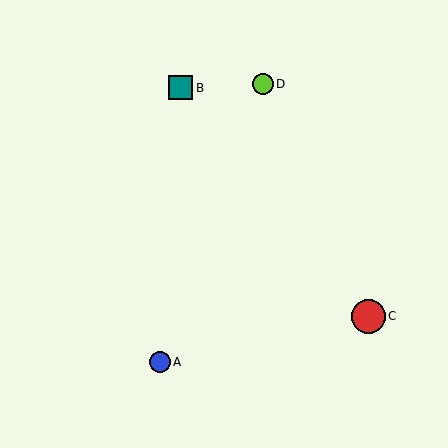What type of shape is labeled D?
Shape D is a lime circle.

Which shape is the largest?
The red circle (labeled C) is the largest.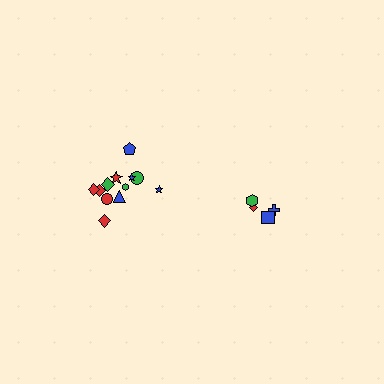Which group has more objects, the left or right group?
The left group.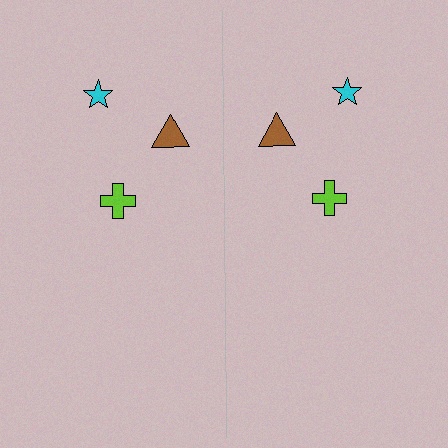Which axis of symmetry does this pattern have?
The pattern has a vertical axis of symmetry running through the center of the image.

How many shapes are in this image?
There are 6 shapes in this image.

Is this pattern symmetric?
Yes, this pattern has bilateral (reflection) symmetry.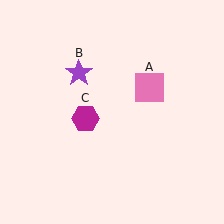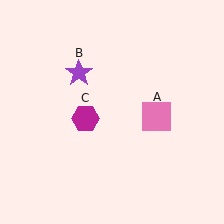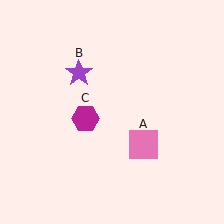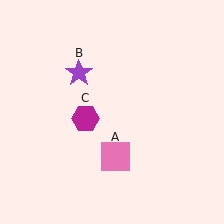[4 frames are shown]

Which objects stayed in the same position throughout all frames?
Purple star (object B) and magenta hexagon (object C) remained stationary.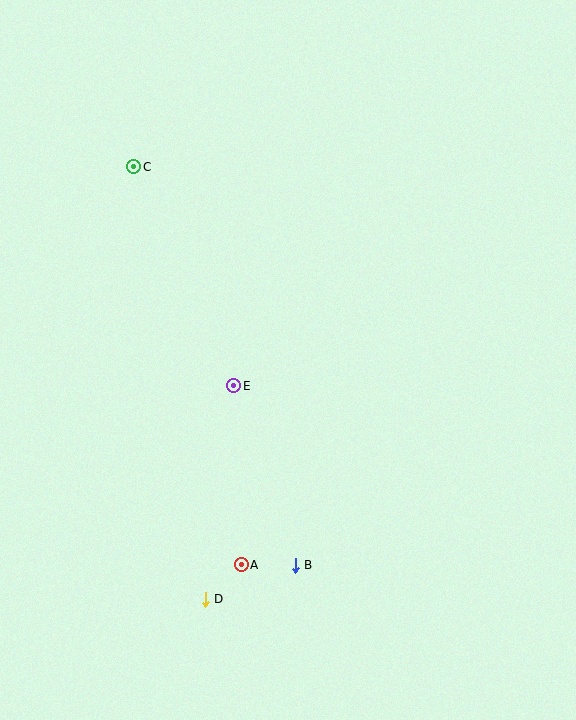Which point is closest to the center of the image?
Point E at (234, 386) is closest to the center.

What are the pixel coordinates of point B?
Point B is at (295, 565).